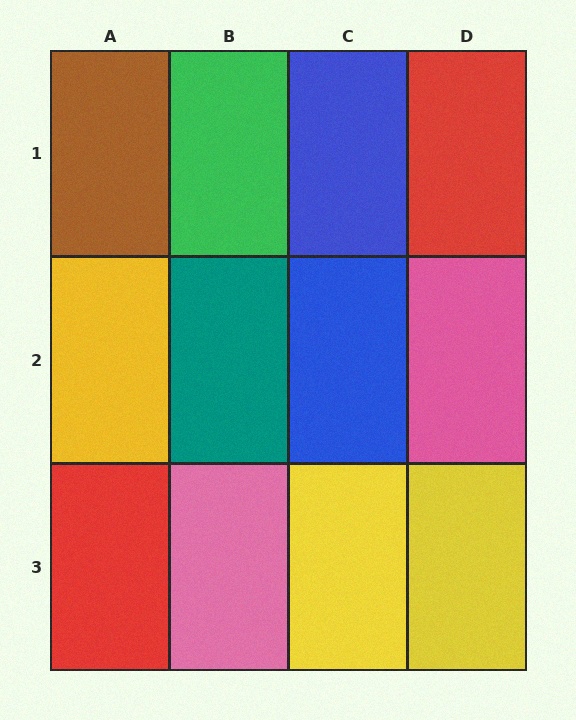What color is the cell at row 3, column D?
Yellow.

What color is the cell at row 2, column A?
Yellow.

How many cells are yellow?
3 cells are yellow.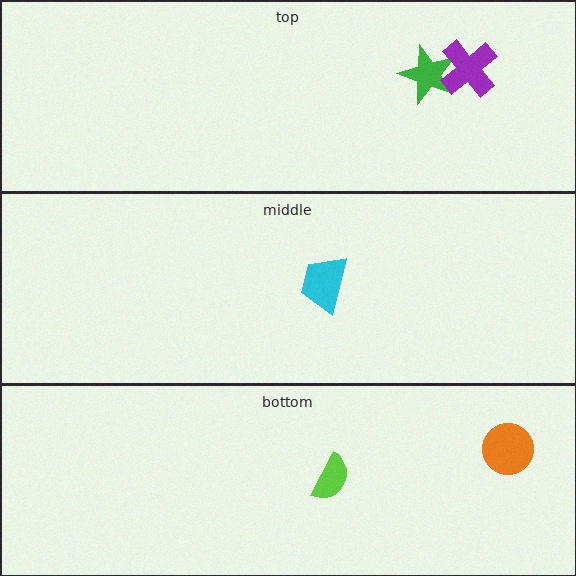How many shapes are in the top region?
2.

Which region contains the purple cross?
The top region.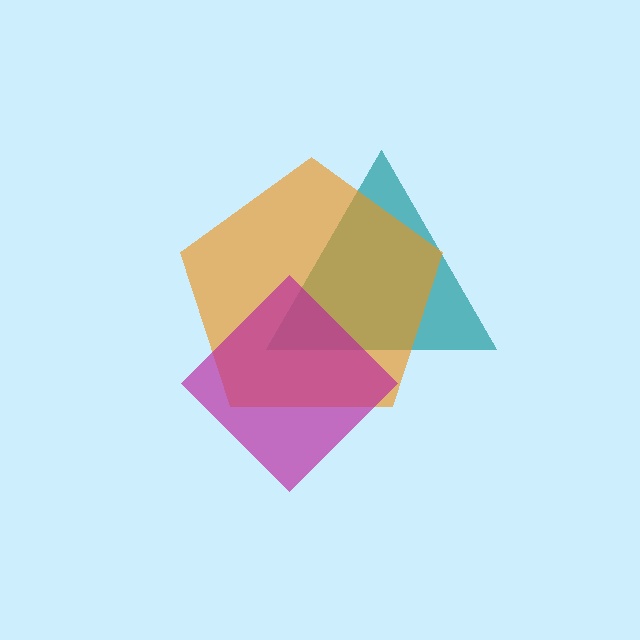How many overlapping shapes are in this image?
There are 3 overlapping shapes in the image.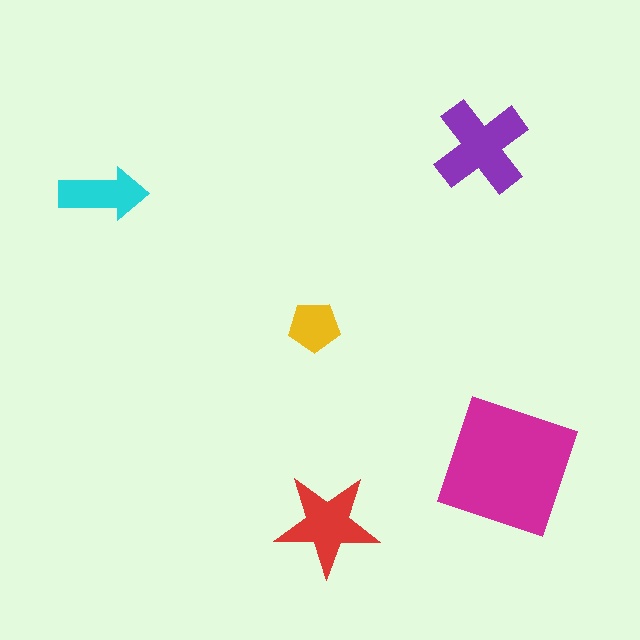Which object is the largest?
The magenta square.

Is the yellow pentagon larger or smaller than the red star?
Smaller.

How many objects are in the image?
There are 5 objects in the image.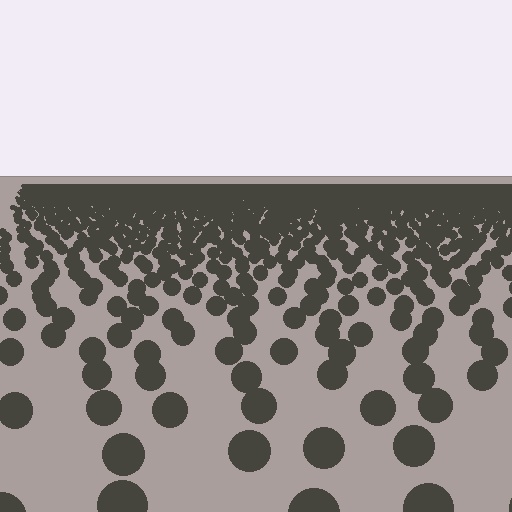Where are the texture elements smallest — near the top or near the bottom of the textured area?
Near the top.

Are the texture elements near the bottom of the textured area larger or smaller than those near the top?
Larger. Near the bottom, elements are closer to the viewer and appear at a bigger on-screen size.